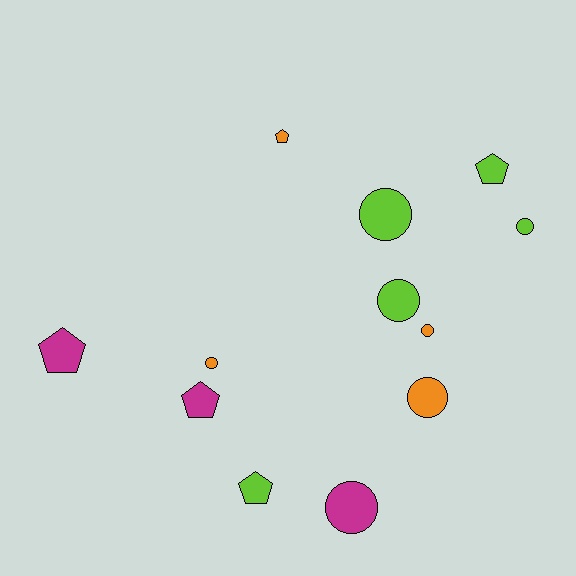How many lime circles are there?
There are 3 lime circles.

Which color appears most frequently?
Lime, with 5 objects.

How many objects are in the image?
There are 12 objects.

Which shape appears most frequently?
Circle, with 7 objects.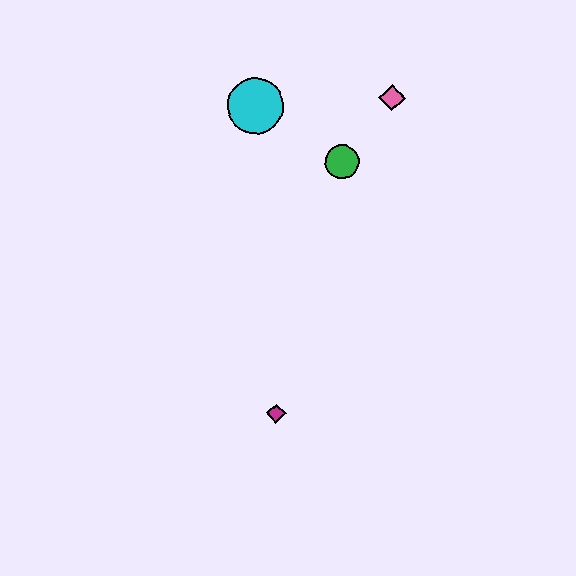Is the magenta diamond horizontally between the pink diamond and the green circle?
No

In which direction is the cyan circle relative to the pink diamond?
The cyan circle is to the left of the pink diamond.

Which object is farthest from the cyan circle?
The magenta diamond is farthest from the cyan circle.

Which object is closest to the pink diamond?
The green circle is closest to the pink diamond.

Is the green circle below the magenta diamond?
No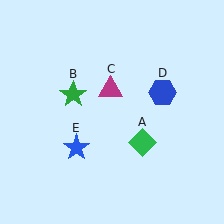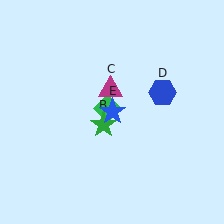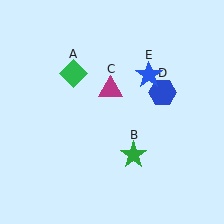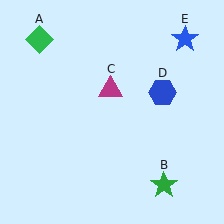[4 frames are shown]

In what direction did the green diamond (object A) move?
The green diamond (object A) moved up and to the left.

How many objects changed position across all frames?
3 objects changed position: green diamond (object A), green star (object B), blue star (object E).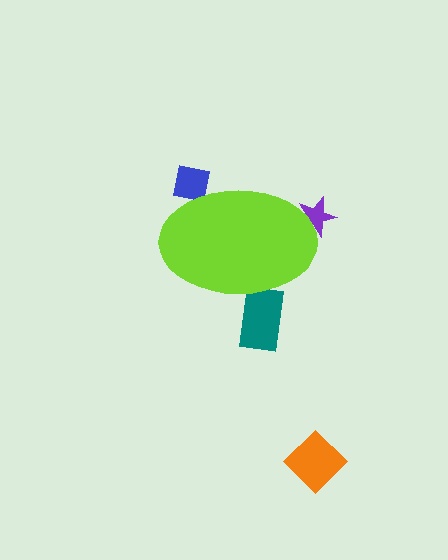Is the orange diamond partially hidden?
No, the orange diamond is fully visible.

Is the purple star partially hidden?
Yes, the purple star is partially hidden behind the lime ellipse.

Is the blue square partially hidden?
Yes, the blue square is partially hidden behind the lime ellipse.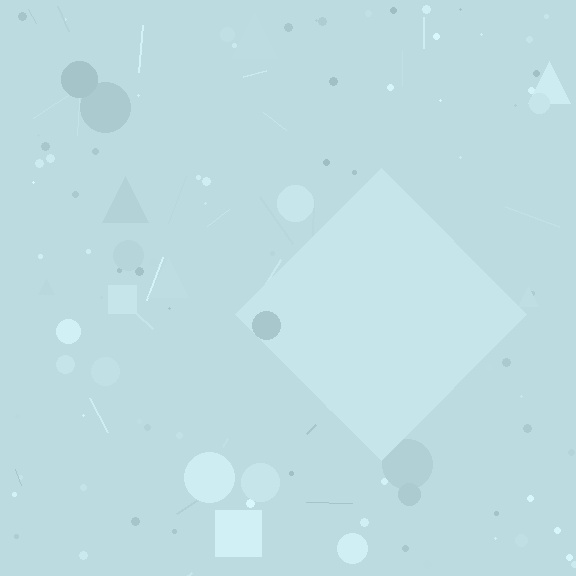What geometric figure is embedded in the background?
A diamond is embedded in the background.